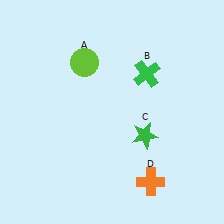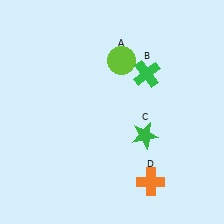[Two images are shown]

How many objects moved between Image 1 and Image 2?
1 object moved between the two images.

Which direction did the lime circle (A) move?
The lime circle (A) moved right.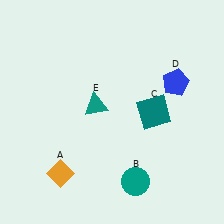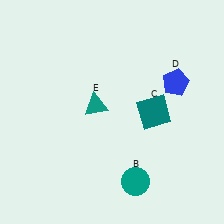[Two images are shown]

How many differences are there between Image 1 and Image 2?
There is 1 difference between the two images.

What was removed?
The orange diamond (A) was removed in Image 2.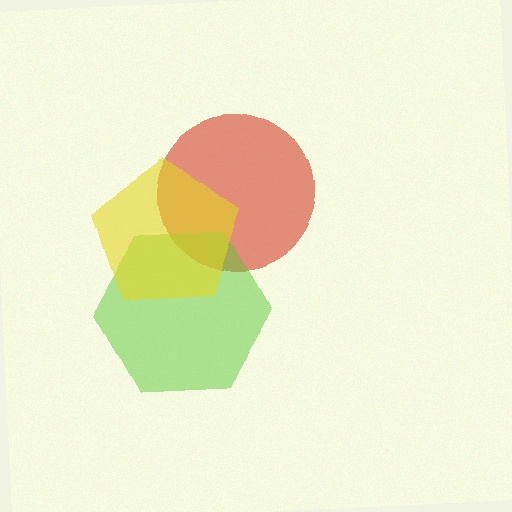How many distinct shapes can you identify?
There are 3 distinct shapes: a red circle, a lime hexagon, a yellow pentagon.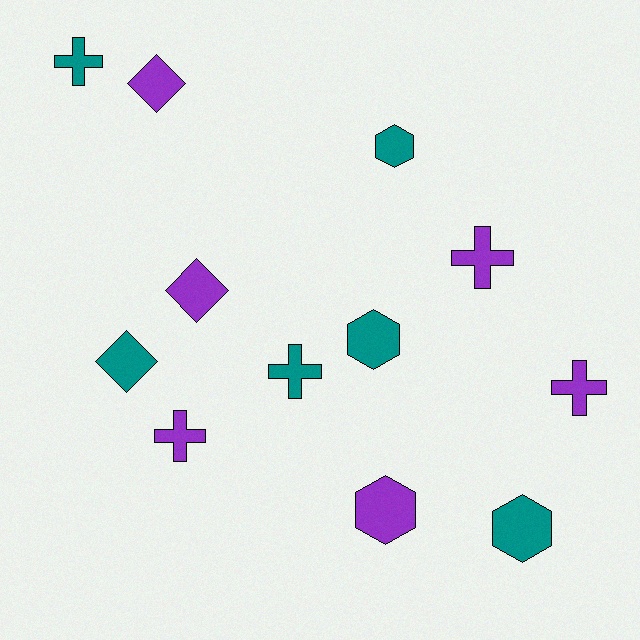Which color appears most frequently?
Teal, with 6 objects.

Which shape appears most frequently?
Cross, with 5 objects.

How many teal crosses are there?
There are 2 teal crosses.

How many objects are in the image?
There are 12 objects.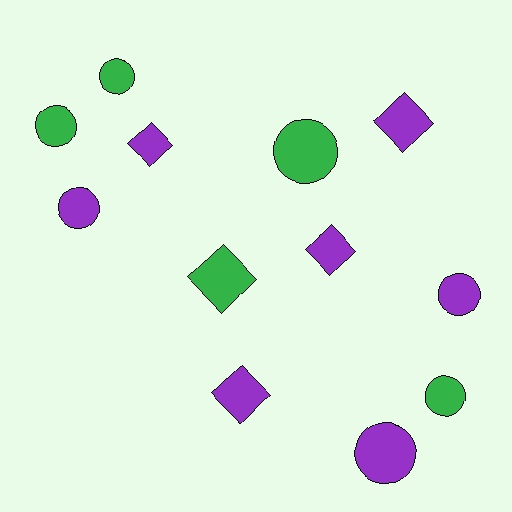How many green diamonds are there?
There is 1 green diamond.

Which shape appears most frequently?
Circle, with 7 objects.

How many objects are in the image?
There are 12 objects.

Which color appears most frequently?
Purple, with 7 objects.